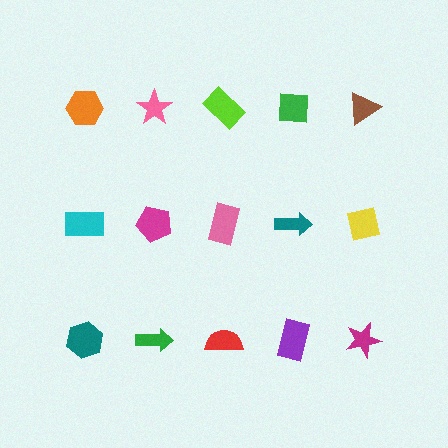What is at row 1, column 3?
A lime rectangle.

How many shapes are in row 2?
5 shapes.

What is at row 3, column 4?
A purple rectangle.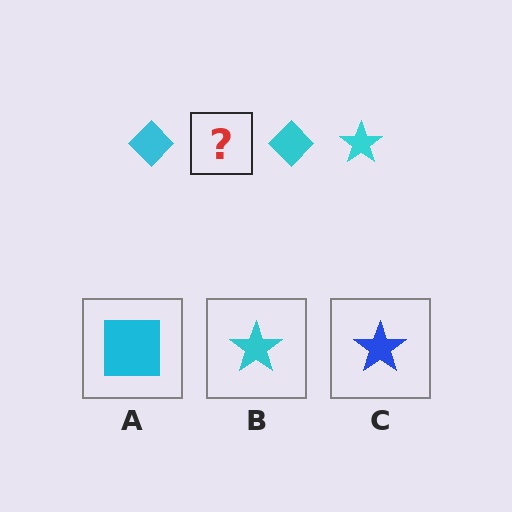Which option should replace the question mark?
Option B.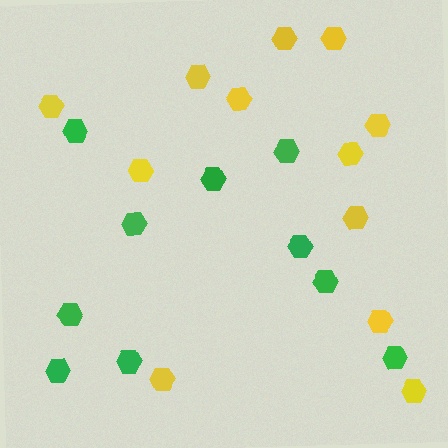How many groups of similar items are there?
There are 2 groups: one group of yellow hexagons (12) and one group of green hexagons (10).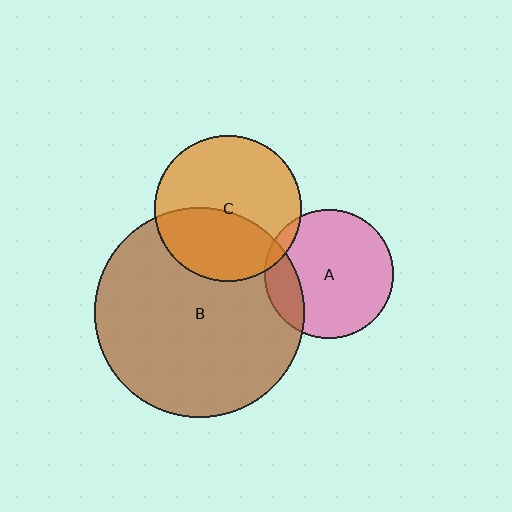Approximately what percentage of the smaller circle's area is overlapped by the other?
Approximately 5%.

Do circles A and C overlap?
Yes.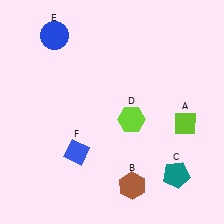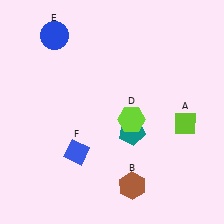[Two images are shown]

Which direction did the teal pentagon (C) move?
The teal pentagon (C) moved left.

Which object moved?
The teal pentagon (C) moved left.